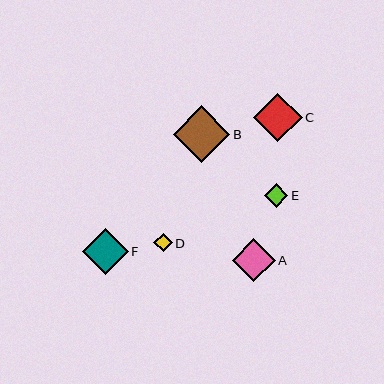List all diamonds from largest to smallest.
From largest to smallest: B, C, F, A, E, D.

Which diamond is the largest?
Diamond B is the largest with a size of approximately 56 pixels.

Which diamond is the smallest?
Diamond D is the smallest with a size of approximately 18 pixels.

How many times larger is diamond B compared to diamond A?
Diamond B is approximately 1.3 times the size of diamond A.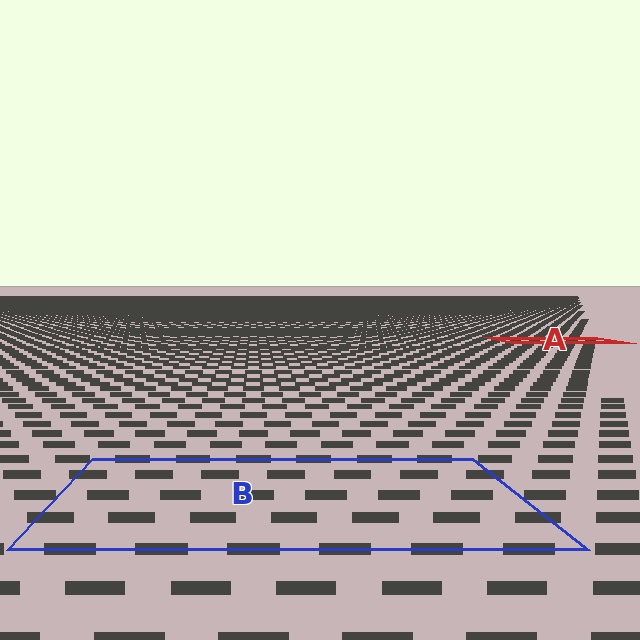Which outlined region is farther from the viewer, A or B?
Region A is farther from the viewer — the texture elements inside it appear smaller and more densely packed.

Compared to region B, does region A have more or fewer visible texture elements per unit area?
Region A has more texture elements per unit area — they are packed more densely because it is farther away.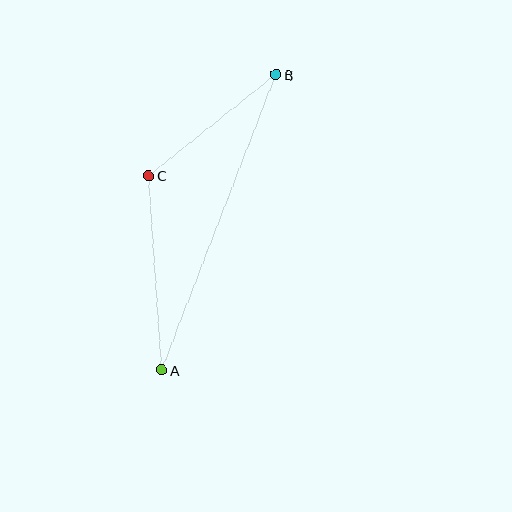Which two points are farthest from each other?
Points A and B are farthest from each other.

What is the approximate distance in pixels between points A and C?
The distance between A and C is approximately 195 pixels.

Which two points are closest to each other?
Points B and C are closest to each other.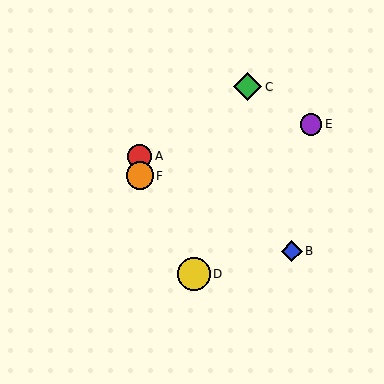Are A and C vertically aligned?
No, A is at x≈140 and C is at x≈247.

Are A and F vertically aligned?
Yes, both are at x≈140.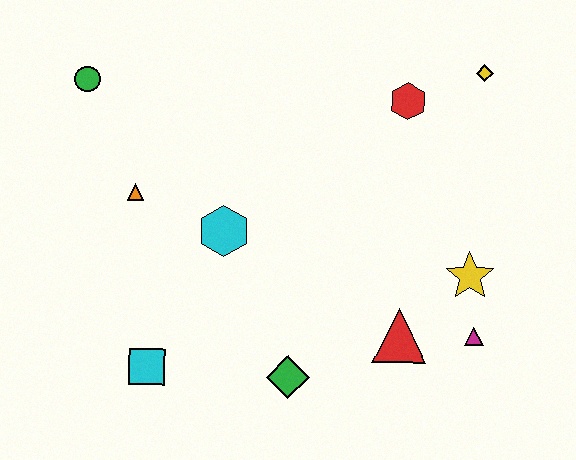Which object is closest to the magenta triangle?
The yellow star is closest to the magenta triangle.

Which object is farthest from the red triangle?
The green circle is farthest from the red triangle.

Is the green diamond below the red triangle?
Yes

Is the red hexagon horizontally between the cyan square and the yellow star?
Yes